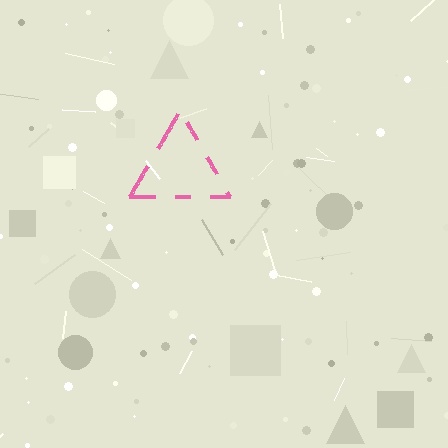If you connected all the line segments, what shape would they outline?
They would outline a triangle.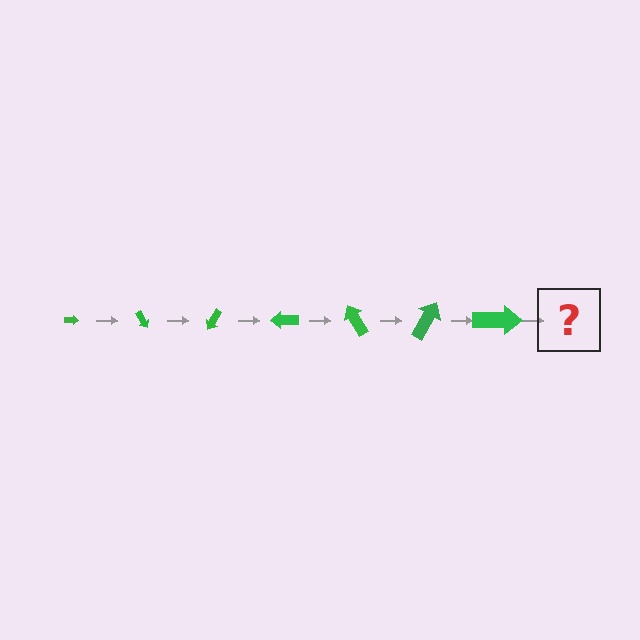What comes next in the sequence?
The next element should be an arrow, larger than the previous one and rotated 420 degrees from the start.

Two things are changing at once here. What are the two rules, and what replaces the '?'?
The two rules are that the arrow grows larger each step and it rotates 60 degrees each step. The '?' should be an arrow, larger than the previous one and rotated 420 degrees from the start.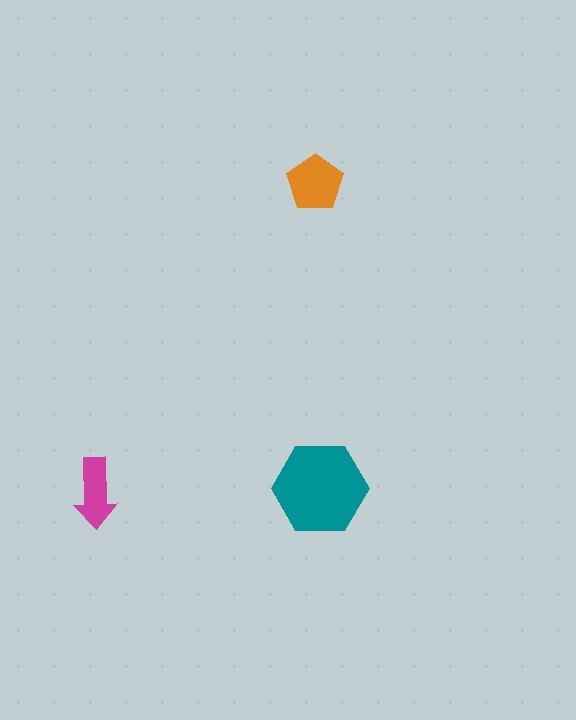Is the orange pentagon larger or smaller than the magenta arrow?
Larger.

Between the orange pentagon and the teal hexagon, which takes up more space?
The teal hexagon.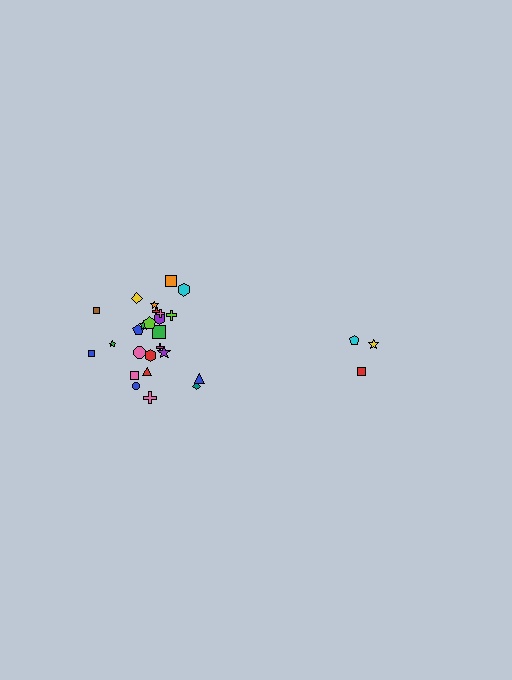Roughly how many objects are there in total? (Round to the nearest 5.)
Roughly 30 objects in total.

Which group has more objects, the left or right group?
The left group.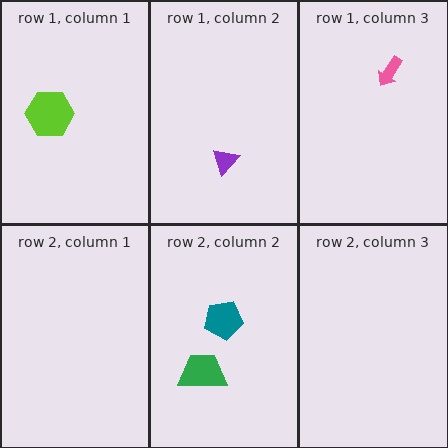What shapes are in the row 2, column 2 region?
The teal pentagon, the green trapezoid.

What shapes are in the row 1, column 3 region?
The pink arrow.